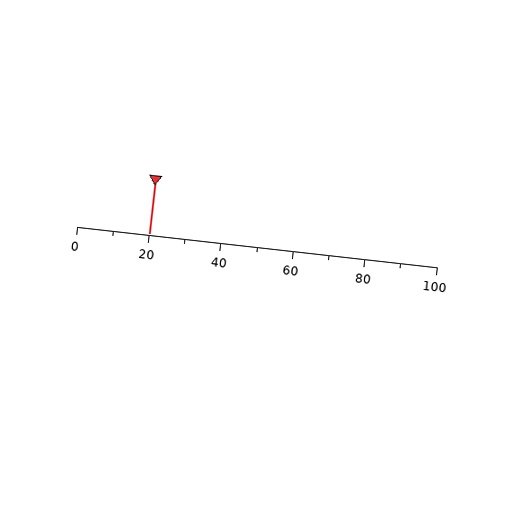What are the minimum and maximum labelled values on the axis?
The axis runs from 0 to 100.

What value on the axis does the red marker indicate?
The marker indicates approximately 20.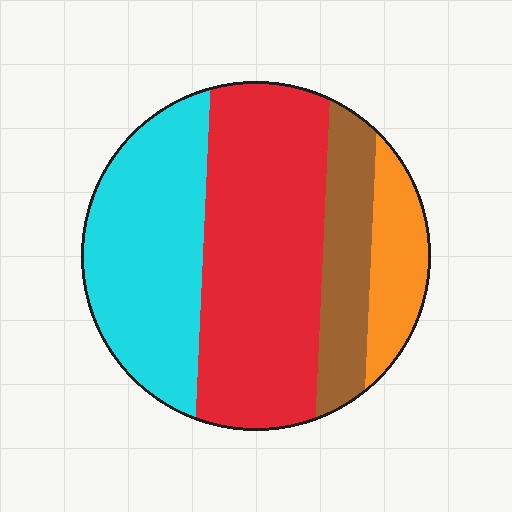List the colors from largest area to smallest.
From largest to smallest: red, cyan, brown, orange.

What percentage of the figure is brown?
Brown covers roughly 15% of the figure.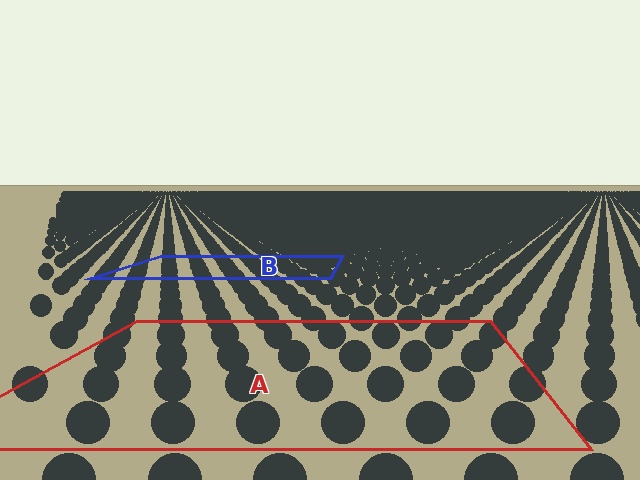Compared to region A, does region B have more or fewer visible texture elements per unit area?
Region B has more texture elements per unit area — they are packed more densely because it is farther away.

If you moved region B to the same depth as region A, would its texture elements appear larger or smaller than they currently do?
They would appear larger. At a closer depth, the same texture elements are projected at a bigger on-screen size.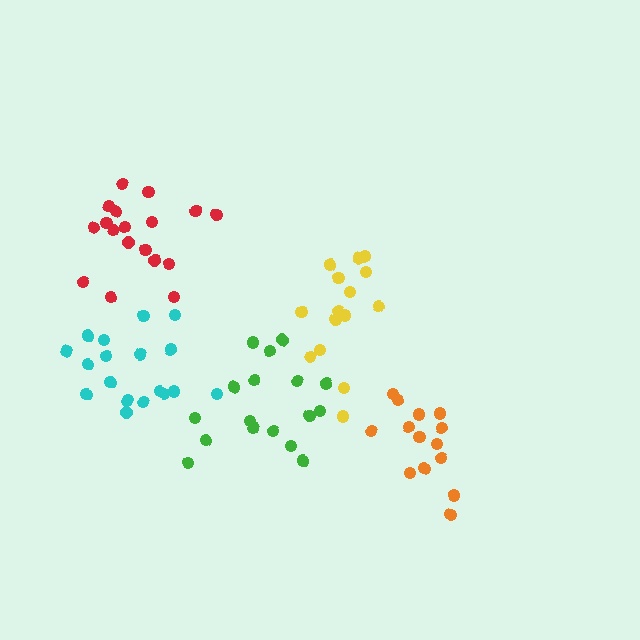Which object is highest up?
The red cluster is topmost.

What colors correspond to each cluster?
The clusters are colored: red, yellow, green, orange, cyan.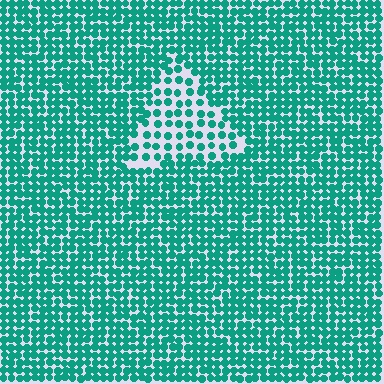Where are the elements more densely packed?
The elements are more densely packed outside the triangle boundary.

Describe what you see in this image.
The image contains small teal elements arranged at two different densities. A triangle-shaped region is visible where the elements are less densely packed than the surrounding area.